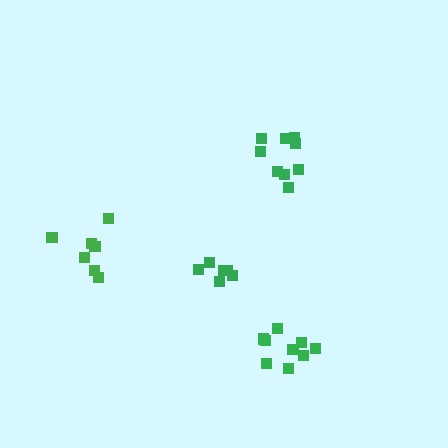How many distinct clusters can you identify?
There are 4 distinct clusters.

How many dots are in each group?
Group 1: 7 dots, Group 2: 9 dots, Group 3: 9 dots, Group 4: 6 dots (31 total).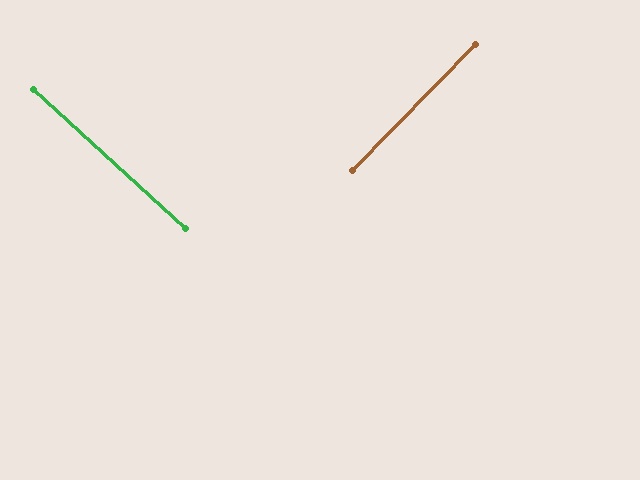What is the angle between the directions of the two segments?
Approximately 88 degrees.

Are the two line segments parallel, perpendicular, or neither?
Perpendicular — they meet at approximately 88°.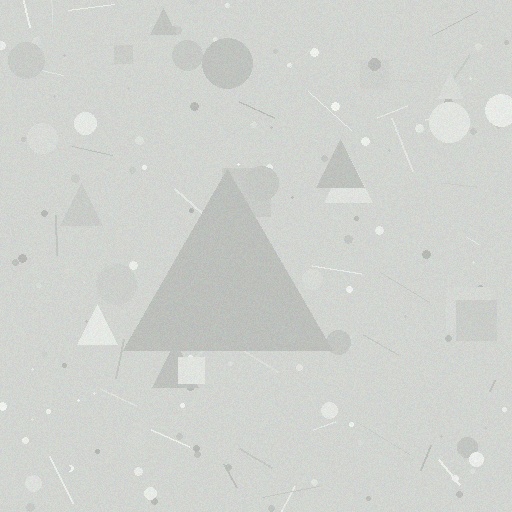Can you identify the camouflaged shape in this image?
The camouflaged shape is a triangle.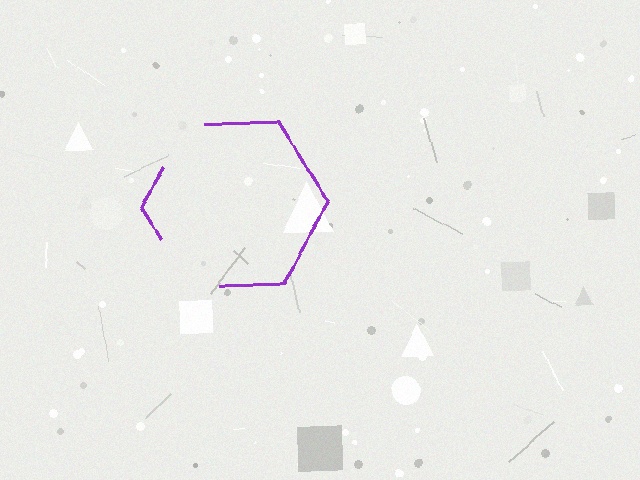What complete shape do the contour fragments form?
The contour fragments form a hexagon.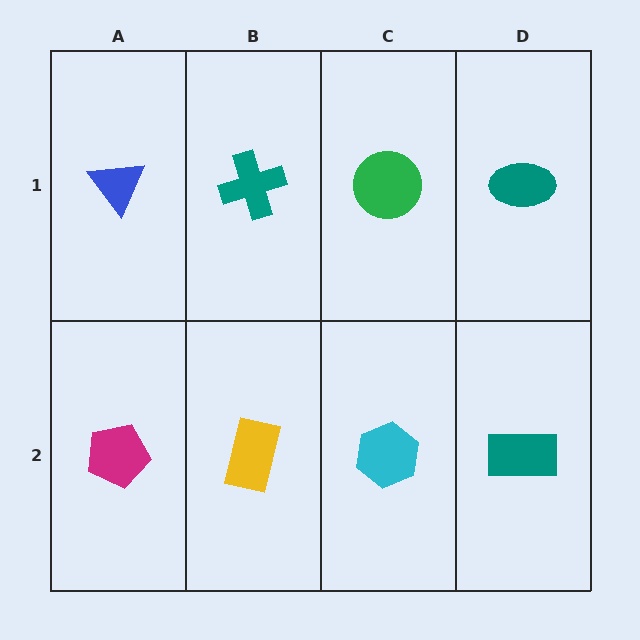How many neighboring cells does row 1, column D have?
2.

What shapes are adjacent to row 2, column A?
A blue triangle (row 1, column A), a yellow rectangle (row 2, column B).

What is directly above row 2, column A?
A blue triangle.